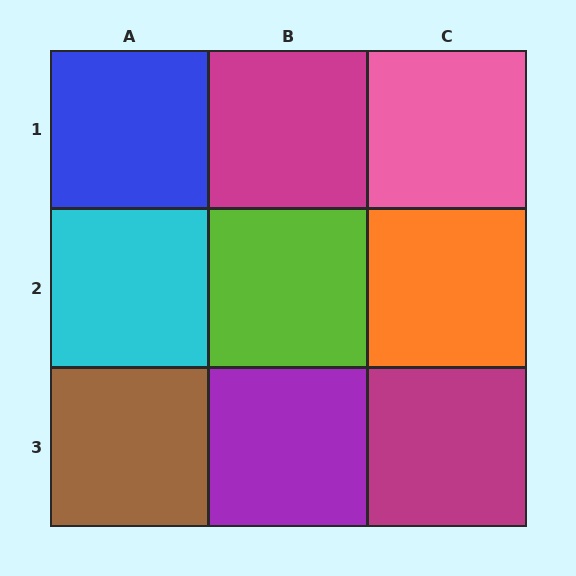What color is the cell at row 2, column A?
Cyan.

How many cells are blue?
1 cell is blue.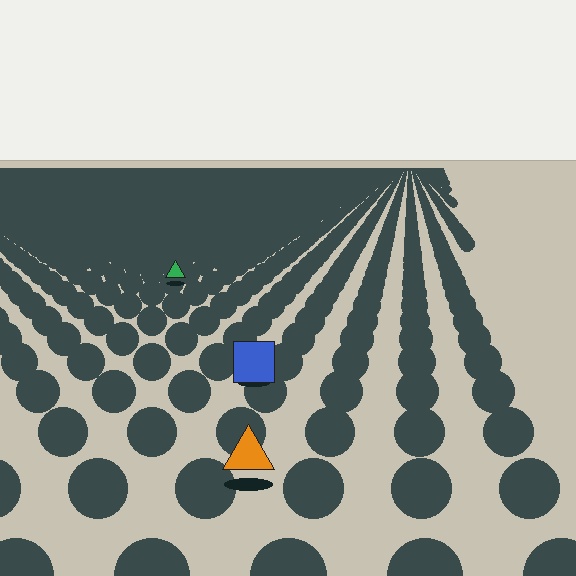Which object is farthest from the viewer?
The green triangle is farthest from the viewer. It appears smaller and the ground texture around it is denser.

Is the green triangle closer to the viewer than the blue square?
No. The blue square is closer — you can tell from the texture gradient: the ground texture is coarser near it.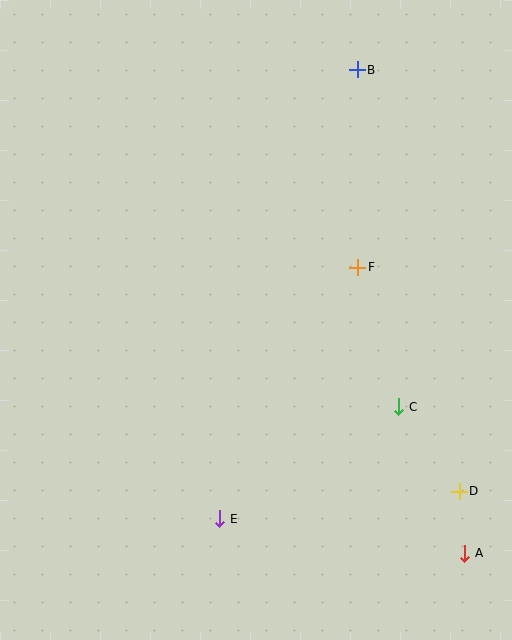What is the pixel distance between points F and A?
The distance between F and A is 305 pixels.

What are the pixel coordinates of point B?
Point B is at (357, 70).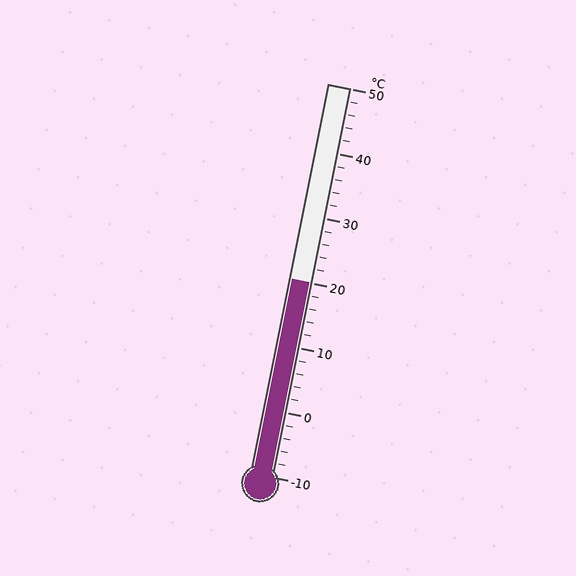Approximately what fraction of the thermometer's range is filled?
The thermometer is filled to approximately 50% of its range.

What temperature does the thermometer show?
The thermometer shows approximately 20°C.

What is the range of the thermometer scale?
The thermometer scale ranges from -10°C to 50°C.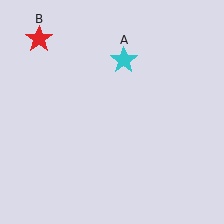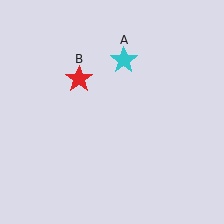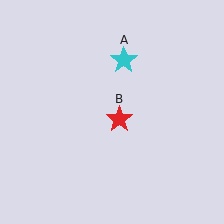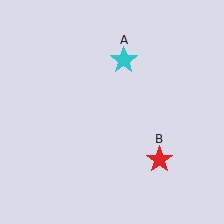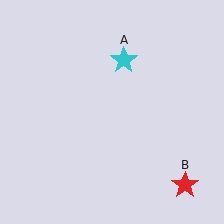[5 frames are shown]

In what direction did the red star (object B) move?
The red star (object B) moved down and to the right.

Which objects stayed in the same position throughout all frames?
Cyan star (object A) remained stationary.